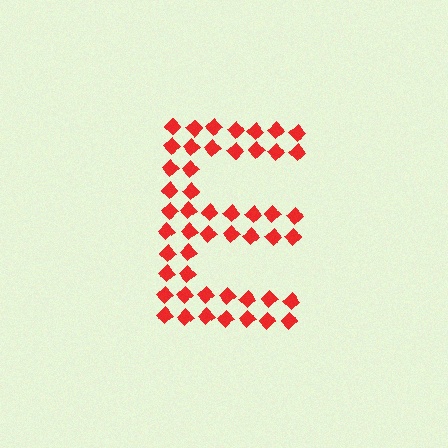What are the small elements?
The small elements are diamonds.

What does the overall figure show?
The overall figure shows the letter E.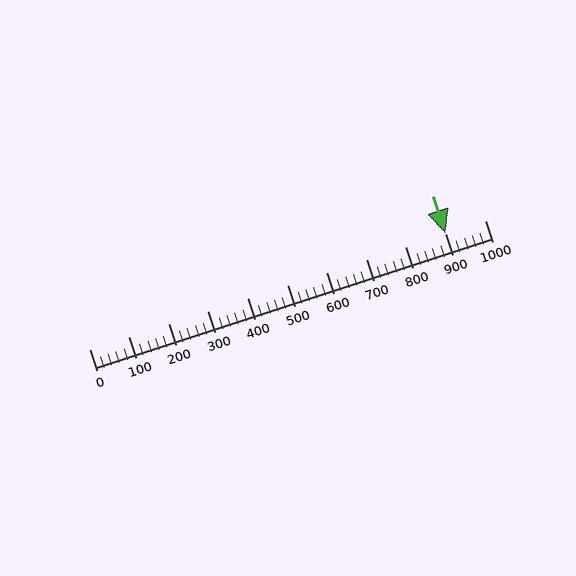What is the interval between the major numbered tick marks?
The major tick marks are spaced 100 units apart.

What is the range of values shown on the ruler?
The ruler shows values from 0 to 1000.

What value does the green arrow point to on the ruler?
The green arrow points to approximately 900.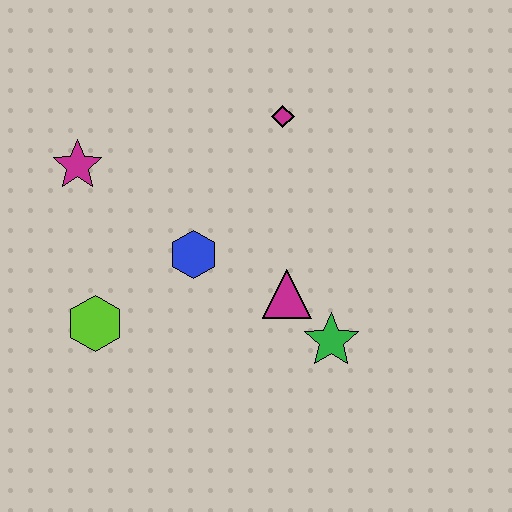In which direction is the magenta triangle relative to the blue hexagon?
The magenta triangle is to the right of the blue hexagon.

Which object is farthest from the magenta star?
The green star is farthest from the magenta star.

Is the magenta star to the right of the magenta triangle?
No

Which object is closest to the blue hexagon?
The magenta triangle is closest to the blue hexagon.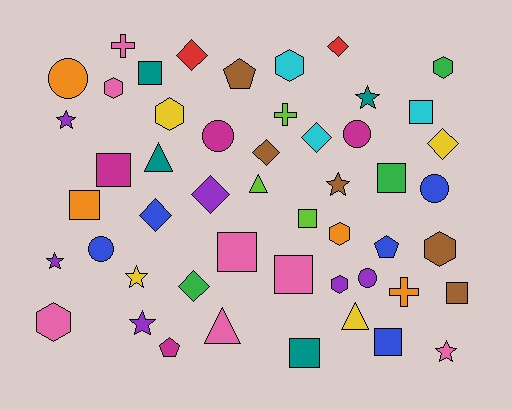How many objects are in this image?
There are 50 objects.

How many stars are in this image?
There are 7 stars.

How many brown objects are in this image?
There are 5 brown objects.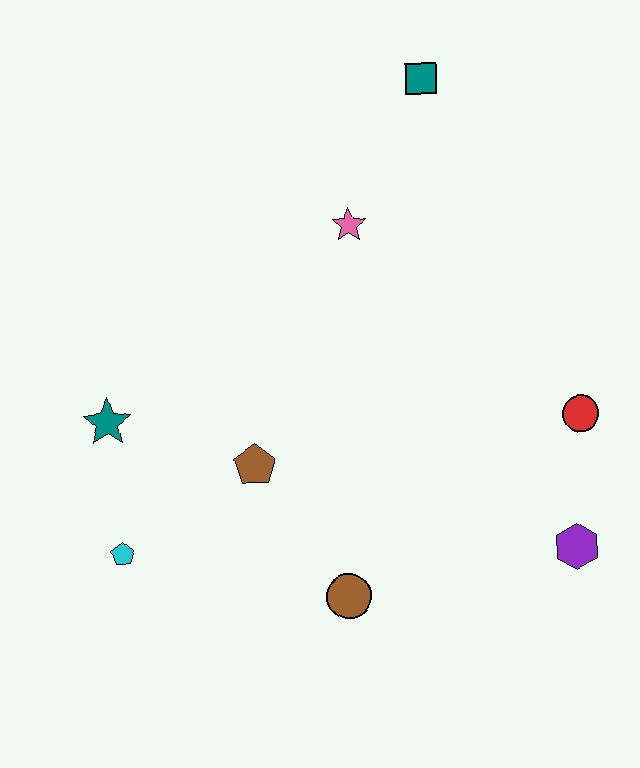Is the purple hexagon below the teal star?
Yes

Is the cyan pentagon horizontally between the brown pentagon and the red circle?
No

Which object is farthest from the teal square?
The cyan pentagon is farthest from the teal square.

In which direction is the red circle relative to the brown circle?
The red circle is to the right of the brown circle.